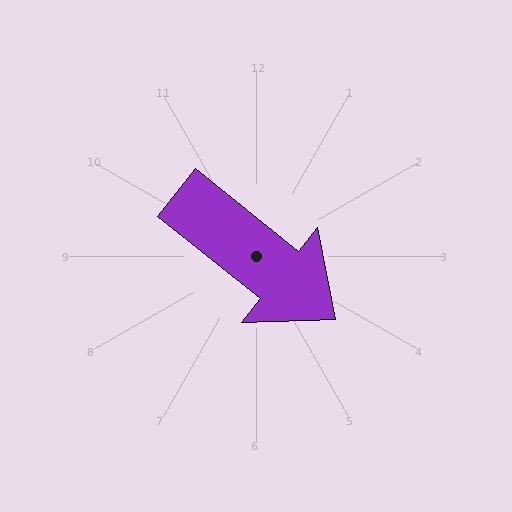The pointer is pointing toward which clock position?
Roughly 4 o'clock.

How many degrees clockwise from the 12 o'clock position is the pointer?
Approximately 129 degrees.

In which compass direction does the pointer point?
Southeast.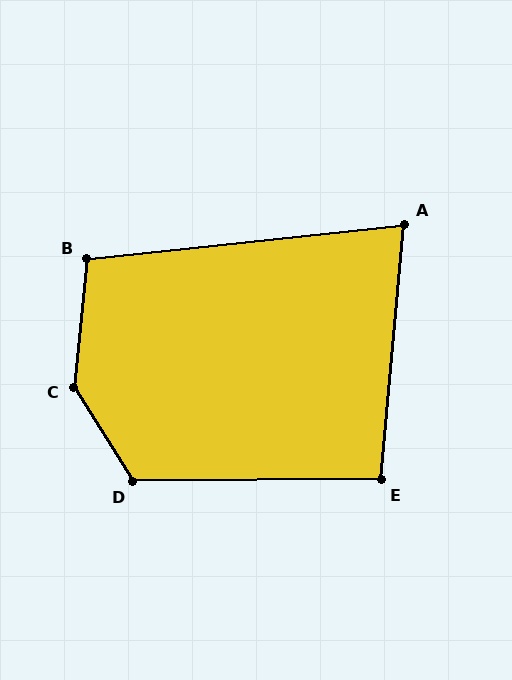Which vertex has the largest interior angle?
C, at approximately 143 degrees.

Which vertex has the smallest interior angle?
A, at approximately 79 degrees.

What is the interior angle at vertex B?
Approximately 102 degrees (obtuse).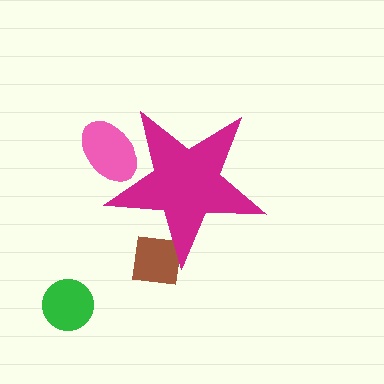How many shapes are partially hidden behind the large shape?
2 shapes are partially hidden.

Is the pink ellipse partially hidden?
Yes, the pink ellipse is partially hidden behind the magenta star.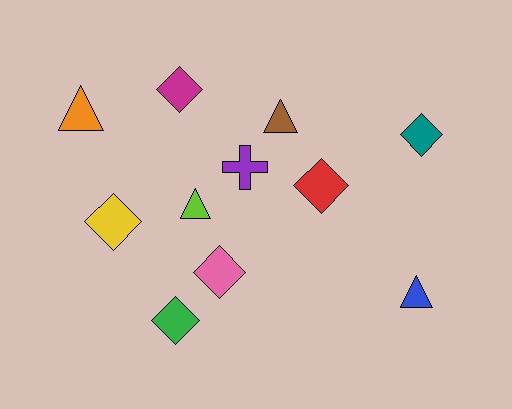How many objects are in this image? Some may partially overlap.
There are 11 objects.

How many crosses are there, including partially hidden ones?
There is 1 cross.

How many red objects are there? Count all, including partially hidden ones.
There is 1 red object.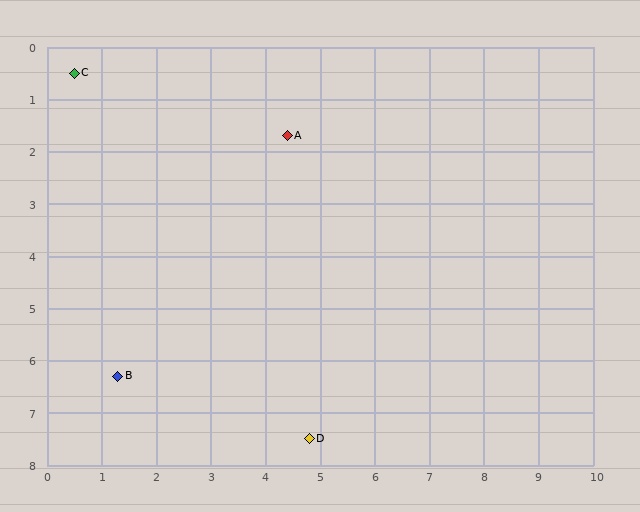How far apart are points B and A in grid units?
Points B and A are about 5.5 grid units apart.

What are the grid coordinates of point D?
Point D is at approximately (4.8, 7.5).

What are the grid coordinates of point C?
Point C is at approximately (0.5, 0.5).